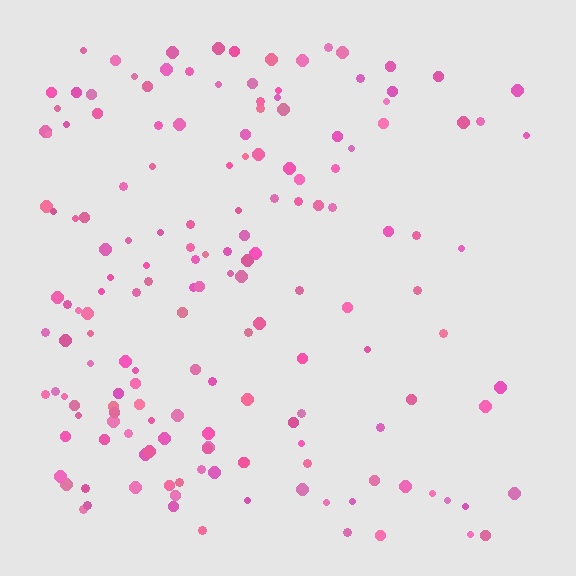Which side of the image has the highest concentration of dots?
The left.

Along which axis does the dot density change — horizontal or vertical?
Horizontal.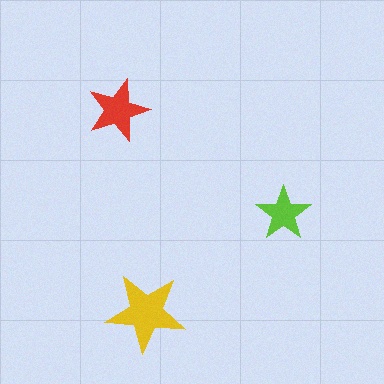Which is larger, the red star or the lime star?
The red one.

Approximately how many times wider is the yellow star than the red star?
About 1.5 times wider.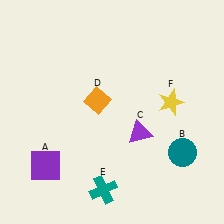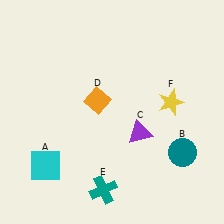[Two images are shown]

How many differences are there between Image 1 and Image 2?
There is 1 difference between the two images.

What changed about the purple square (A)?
In Image 1, A is purple. In Image 2, it changed to cyan.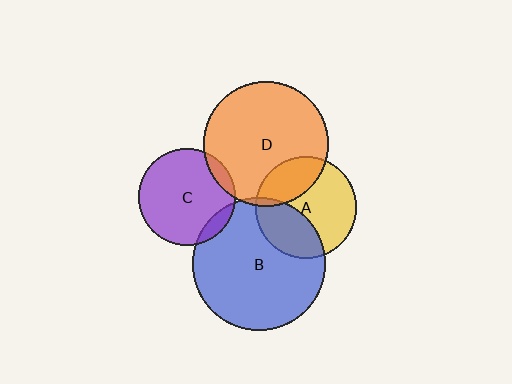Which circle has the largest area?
Circle B (blue).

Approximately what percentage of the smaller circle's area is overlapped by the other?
Approximately 5%.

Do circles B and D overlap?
Yes.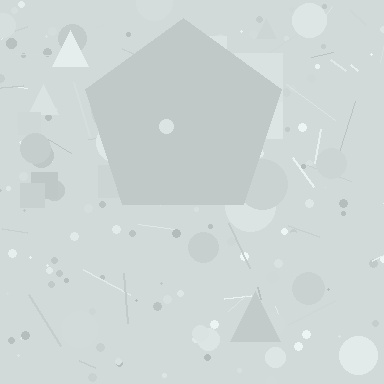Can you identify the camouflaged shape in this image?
The camouflaged shape is a pentagon.